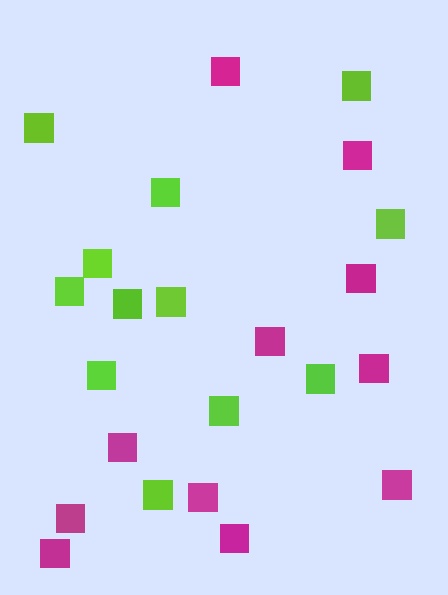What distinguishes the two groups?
There are 2 groups: one group of lime squares (12) and one group of magenta squares (11).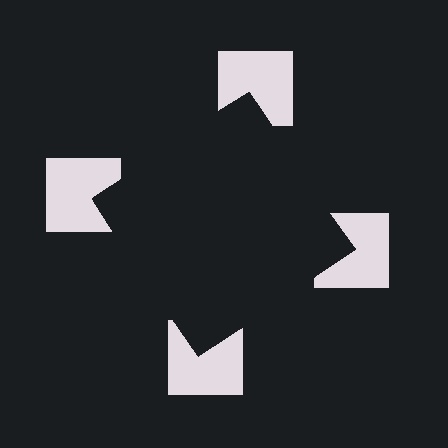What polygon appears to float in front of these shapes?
An illusory square — its edges are inferred from the aligned wedge cuts in the notched squares, not physically drawn.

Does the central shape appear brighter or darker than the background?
It typically appears slightly darker than the background, even though no actual brightness change is drawn.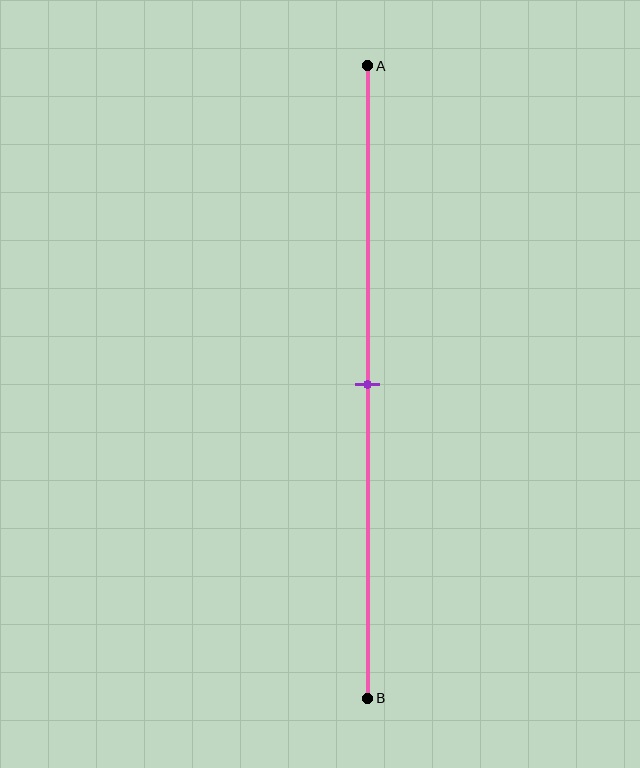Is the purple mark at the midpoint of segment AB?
Yes, the mark is approximately at the midpoint.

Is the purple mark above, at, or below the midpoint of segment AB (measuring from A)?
The purple mark is approximately at the midpoint of segment AB.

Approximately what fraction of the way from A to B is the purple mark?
The purple mark is approximately 50% of the way from A to B.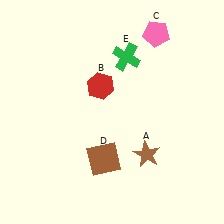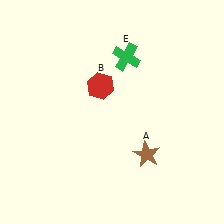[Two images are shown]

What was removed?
The brown square (D), the pink pentagon (C) were removed in Image 2.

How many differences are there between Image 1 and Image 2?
There are 2 differences between the two images.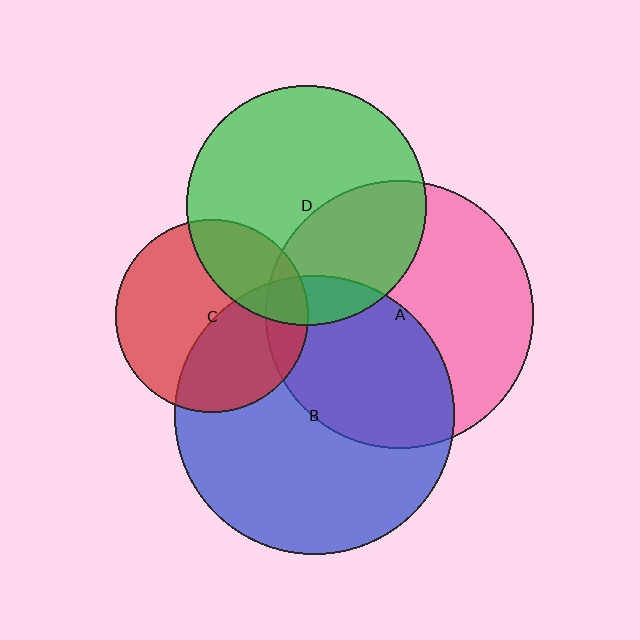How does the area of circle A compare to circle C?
Approximately 1.9 times.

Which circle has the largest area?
Circle B (blue).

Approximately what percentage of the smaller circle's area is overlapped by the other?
Approximately 45%.